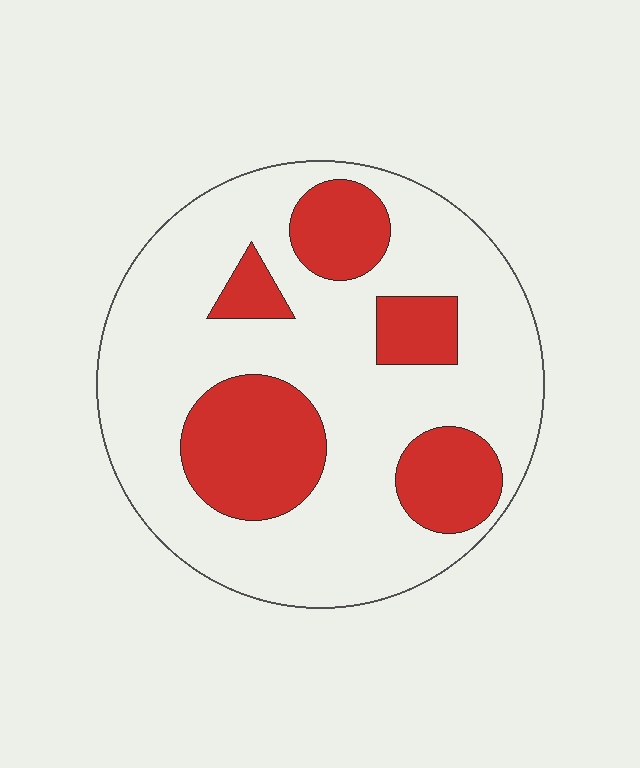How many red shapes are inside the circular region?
5.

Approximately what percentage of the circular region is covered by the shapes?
Approximately 25%.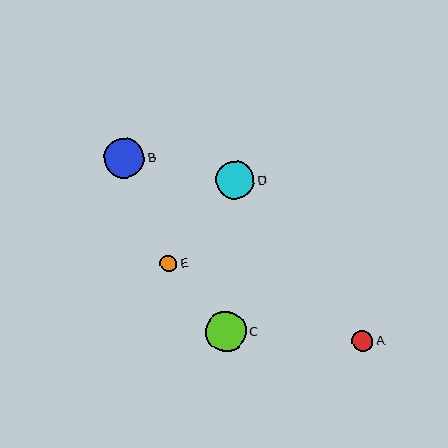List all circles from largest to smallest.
From largest to smallest: C, B, D, A, E.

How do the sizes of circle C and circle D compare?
Circle C and circle D are approximately the same size.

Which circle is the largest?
Circle C is the largest with a size of approximately 41 pixels.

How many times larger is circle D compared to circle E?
Circle D is approximately 2.2 times the size of circle E.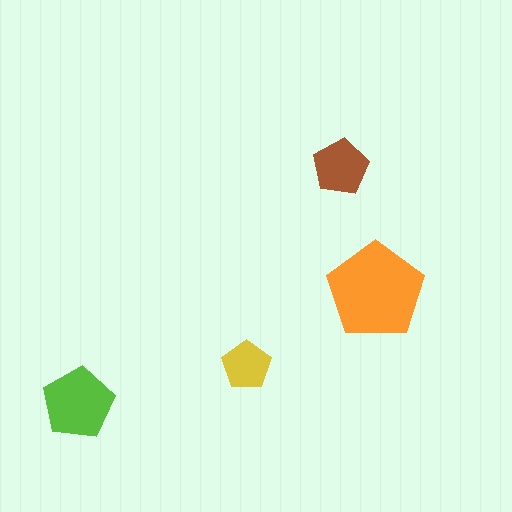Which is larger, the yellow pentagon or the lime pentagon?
The lime one.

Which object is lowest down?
The lime pentagon is bottommost.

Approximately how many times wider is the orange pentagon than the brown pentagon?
About 1.5 times wider.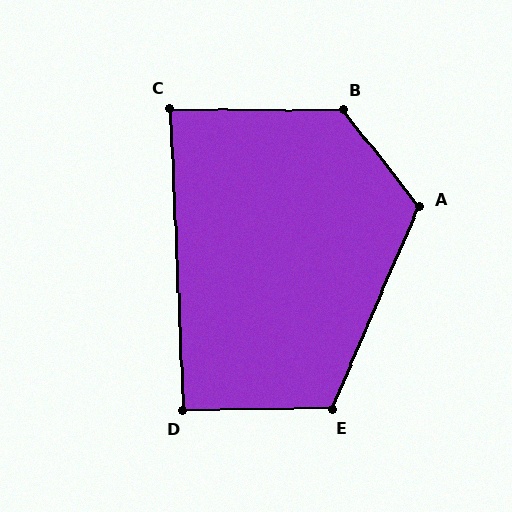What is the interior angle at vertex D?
Approximately 92 degrees (approximately right).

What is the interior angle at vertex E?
Approximately 114 degrees (obtuse).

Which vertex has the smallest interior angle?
C, at approximately 87 degrees.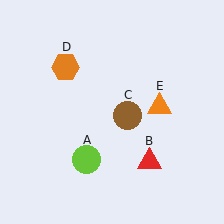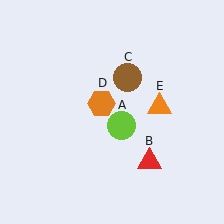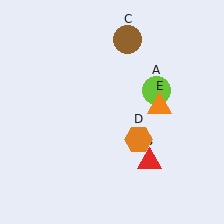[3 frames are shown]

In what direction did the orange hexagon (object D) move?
The orange hexagon (object D) moved down and to the right.